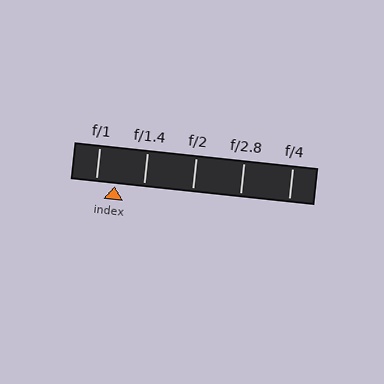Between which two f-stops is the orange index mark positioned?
The index mark is between f/1 and f/1.4.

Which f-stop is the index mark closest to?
The index mark is closest to f/1.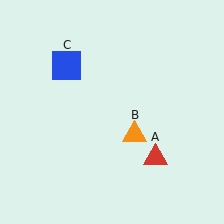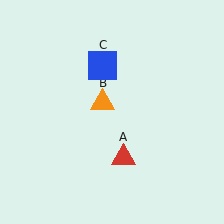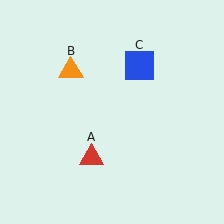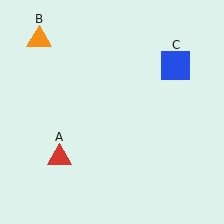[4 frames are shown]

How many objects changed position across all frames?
3 objects changed position: red triangle (object A), orange triangle (object B), blue square (object C).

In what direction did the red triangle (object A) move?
The red triangle (object A) moved left.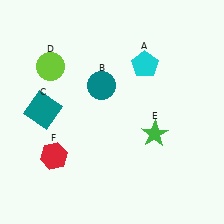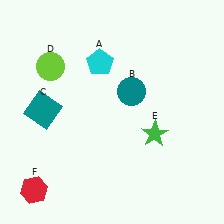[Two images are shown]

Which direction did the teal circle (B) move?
The teal circle (B) moved right.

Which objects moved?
The objects that moved are: the cyan pentagon (A), the teal circle (B), the red hexagon (F).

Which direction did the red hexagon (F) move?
The red hexagon (F) moved down.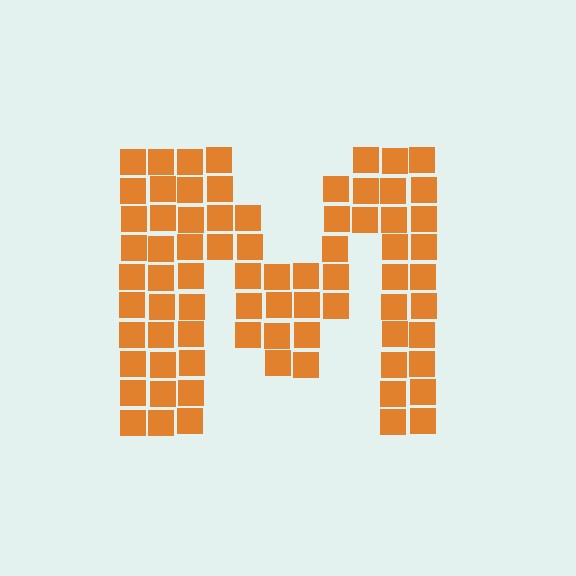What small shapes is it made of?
It is made of small squares.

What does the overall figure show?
The overall figure shows the letter M.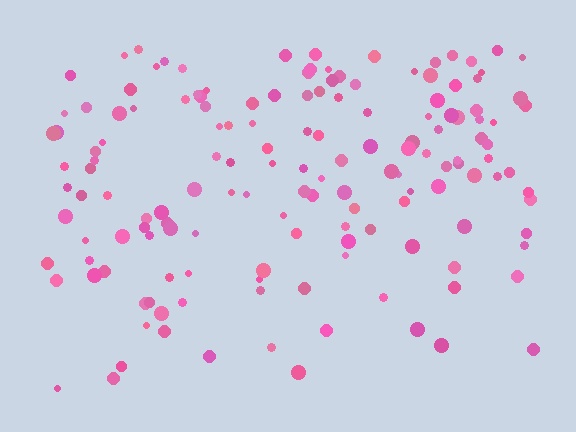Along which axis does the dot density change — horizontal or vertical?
Vertical.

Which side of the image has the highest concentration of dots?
The top.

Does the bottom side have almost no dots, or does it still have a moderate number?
Still a moderate number, just noticeably fewer than the top.